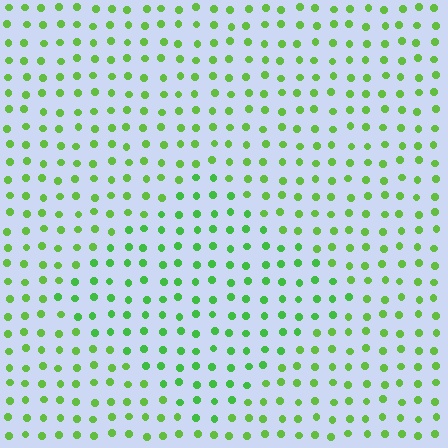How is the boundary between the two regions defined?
The boundary is defined purely by a slight shift in hue (about 18 degrees). Spacing, size, and orientation are identical on both sides.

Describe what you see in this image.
The image is filled with small lime elements in a uniform arrangement. A diamond-shaped region is visible where the elements are tinted to a slightly different hue, forming a subtle color boundary.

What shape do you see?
I see a diamond.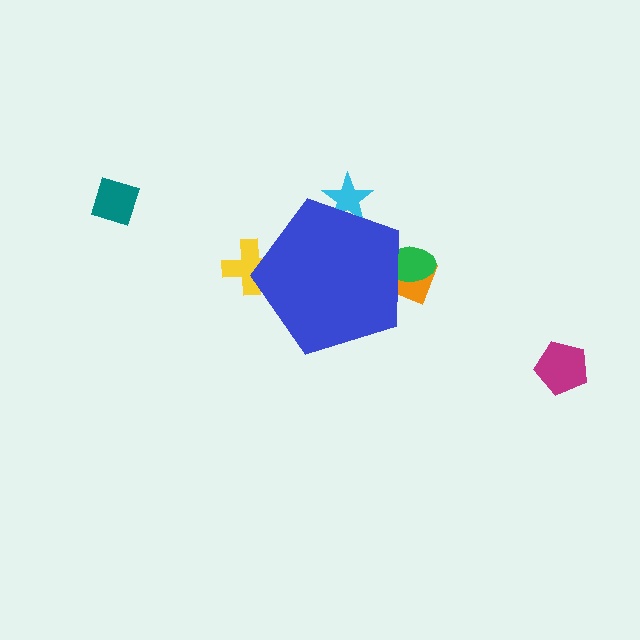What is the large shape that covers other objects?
A blue pentagon.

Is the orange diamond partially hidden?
Yes, the orange diamond is partially hidden behind the blue pentagon.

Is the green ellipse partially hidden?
Yes, the green ellipse is partially hidden behind the blue pentagon.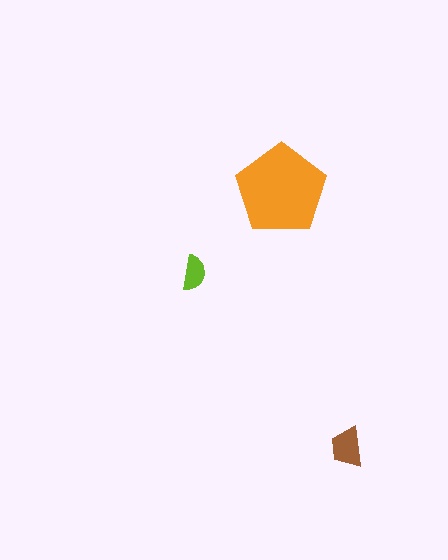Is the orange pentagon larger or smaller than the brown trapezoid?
Larger.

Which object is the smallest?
The lime semicircle.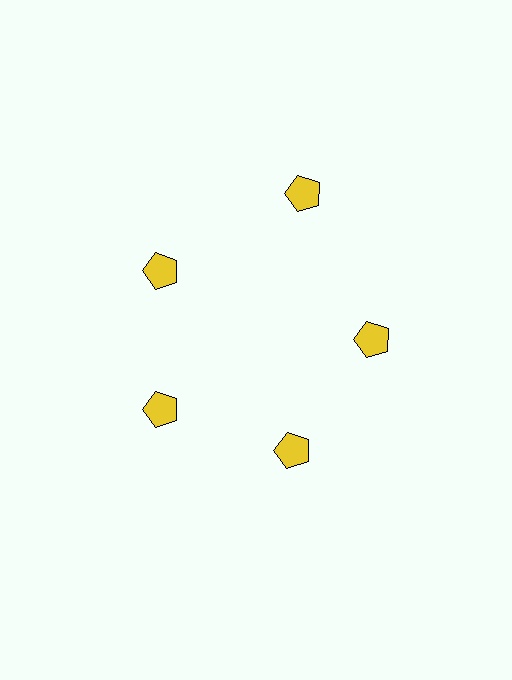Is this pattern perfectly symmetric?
No. The 5 yellow pentagons are arranged in a ring, but one element near the 1 o'clock position is pushed outward from the center, breaking the 5-fold rotational symmetry.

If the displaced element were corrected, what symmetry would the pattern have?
It would have 5-fold rotational symmetry — the pattern would map onto itself every 72 degrees.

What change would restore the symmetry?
The symmetry would be restored by moving it inward, back onto the ring so that all 5 pentagons sit at equal angles and equal distance from the center.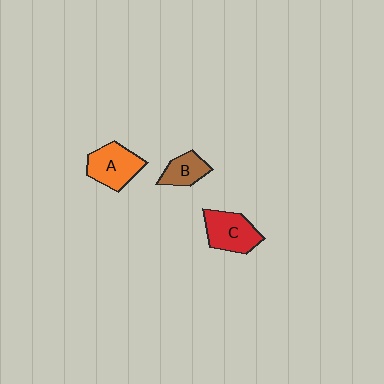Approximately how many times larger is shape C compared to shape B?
Approximately 1.6 times.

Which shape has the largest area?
Shape A (orange).